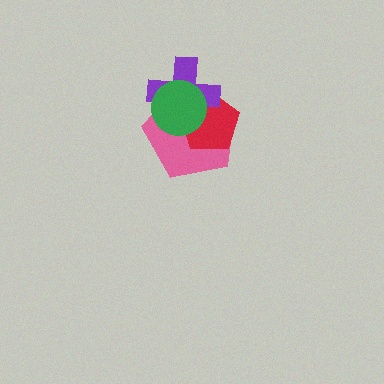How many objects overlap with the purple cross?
3 objects overlap with the purple cross.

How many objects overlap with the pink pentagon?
3 objects overlap with the pink pentagon.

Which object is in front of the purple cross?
The green circle is in front of the purple cross.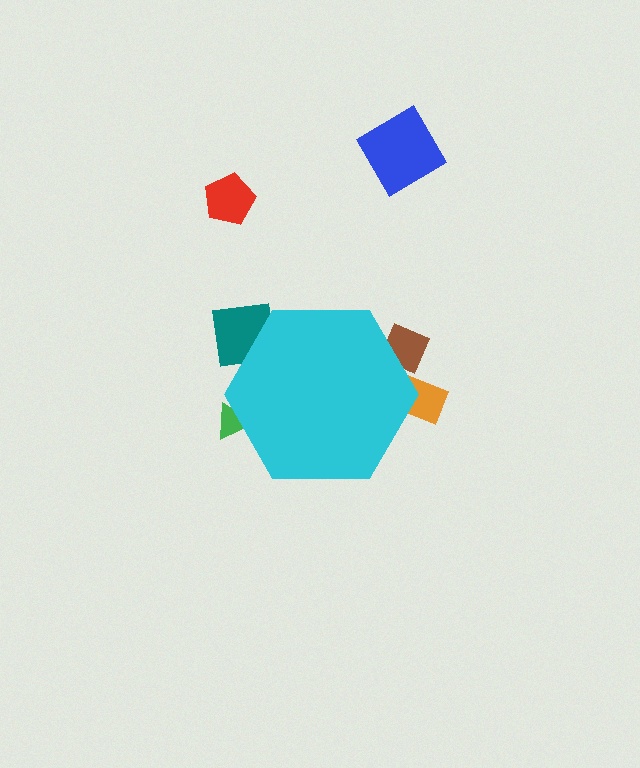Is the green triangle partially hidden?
Yes, the green triangle is partially hidden behind the cyan hexagon.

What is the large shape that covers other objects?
A cyan hexagon.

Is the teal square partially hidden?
Yes, the teal square is partially hidden behind the cyan hexagon.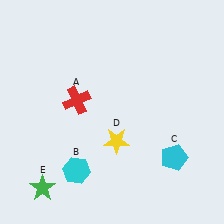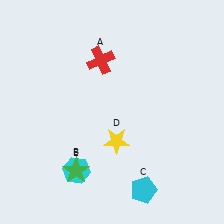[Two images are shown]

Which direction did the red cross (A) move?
The red cross (A) moved up.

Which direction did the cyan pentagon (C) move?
The cyan pentagon (C) moved down.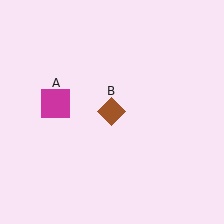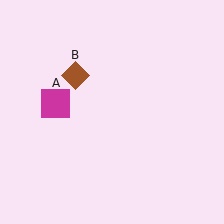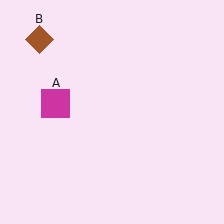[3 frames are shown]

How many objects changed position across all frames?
1 object changed position: brown diamond (object B).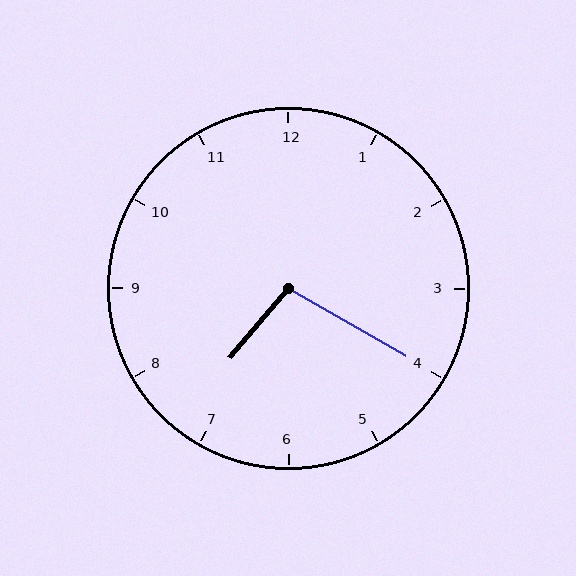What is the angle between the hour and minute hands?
Approximately 100 degrees.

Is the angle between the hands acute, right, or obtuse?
It is obtuse.